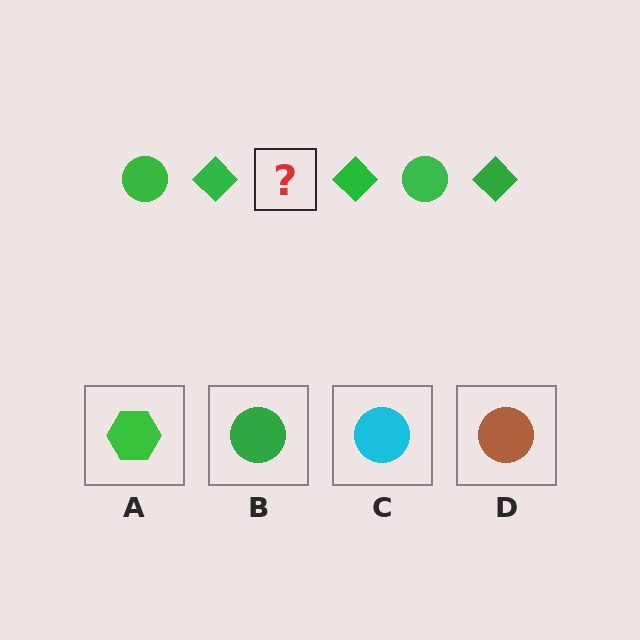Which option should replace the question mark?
Option B.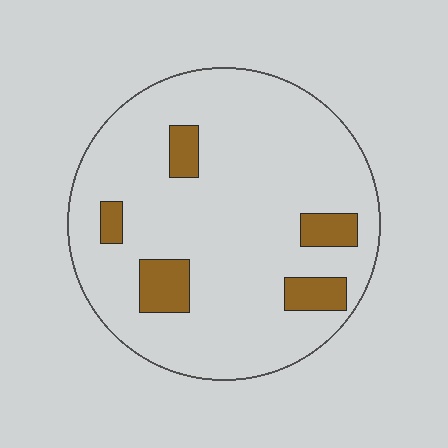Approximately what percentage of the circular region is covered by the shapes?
Approximately 10%.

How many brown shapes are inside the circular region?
5.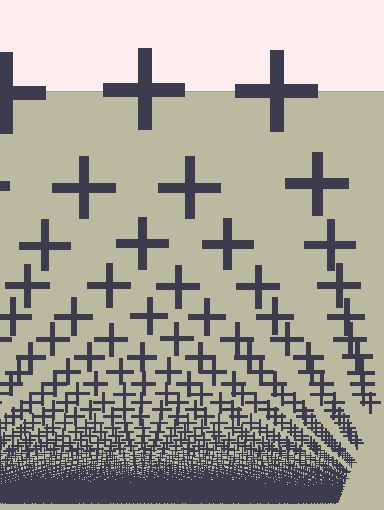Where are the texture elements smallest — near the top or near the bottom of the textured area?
Near the bottom.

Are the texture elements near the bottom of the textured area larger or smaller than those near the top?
Smaller. The gradient is inverted — elements near the bottom are smaller and denser.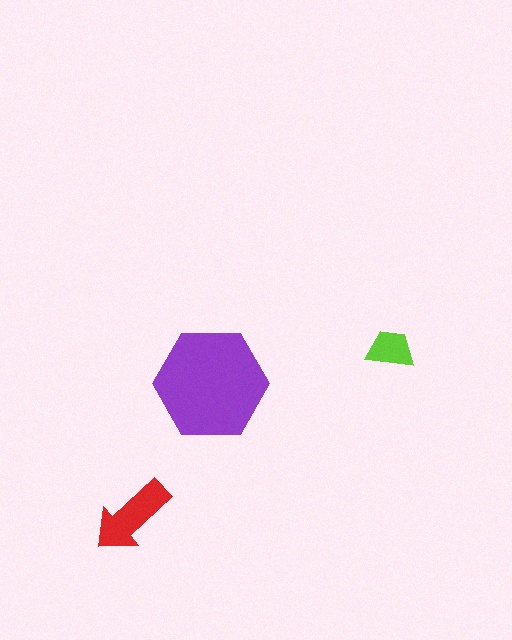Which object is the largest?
The purple hexagon.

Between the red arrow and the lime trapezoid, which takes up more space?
The red arrow.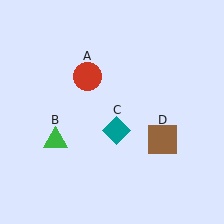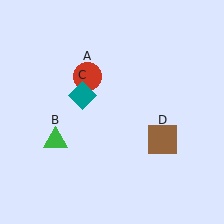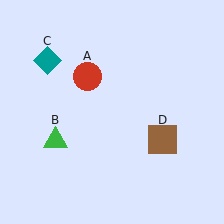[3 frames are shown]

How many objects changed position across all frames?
1 object changed position: teal diamond (object C).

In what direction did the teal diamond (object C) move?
The teal diamond (object C) moved up and to the left.